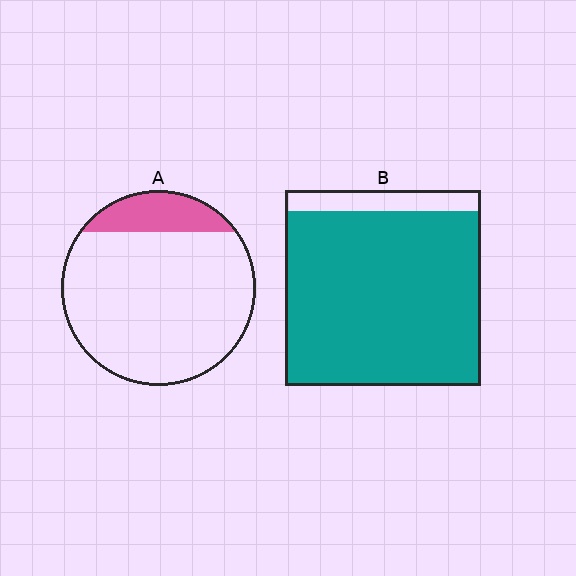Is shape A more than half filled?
No.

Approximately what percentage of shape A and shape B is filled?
A is approximately 15% and B is approximately 90%.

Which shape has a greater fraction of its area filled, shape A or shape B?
Shape B.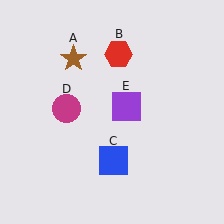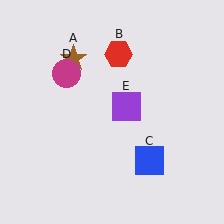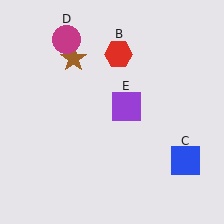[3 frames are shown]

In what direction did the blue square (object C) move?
The blue square (object C) moved right.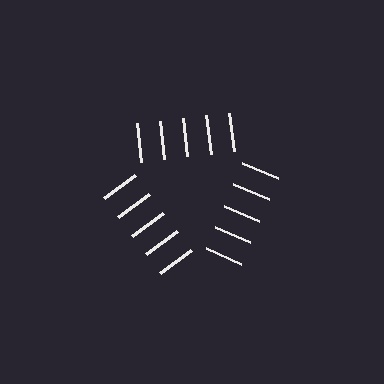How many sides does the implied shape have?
3 sides — the line-ends trace a triangle.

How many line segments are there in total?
15 — 5 along each of the 3 edges.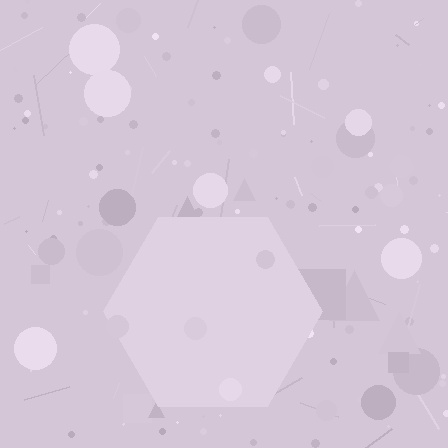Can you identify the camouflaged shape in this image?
The camouflaged shape is a hexagon.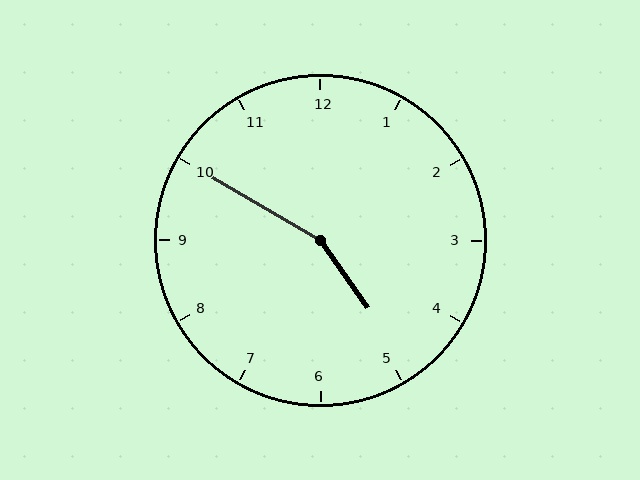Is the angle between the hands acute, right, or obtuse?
It is obtuse.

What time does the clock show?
4:50.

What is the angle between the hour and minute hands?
Approximately 155 degrees.